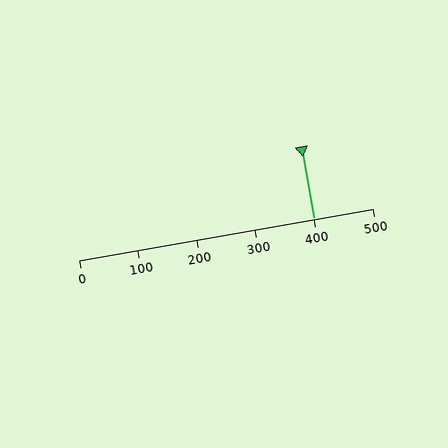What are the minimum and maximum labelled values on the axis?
The axis runs from 0 to 500.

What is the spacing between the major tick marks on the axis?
The major ticks are spaced 100 apart.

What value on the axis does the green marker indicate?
The marker indicates approximately 400.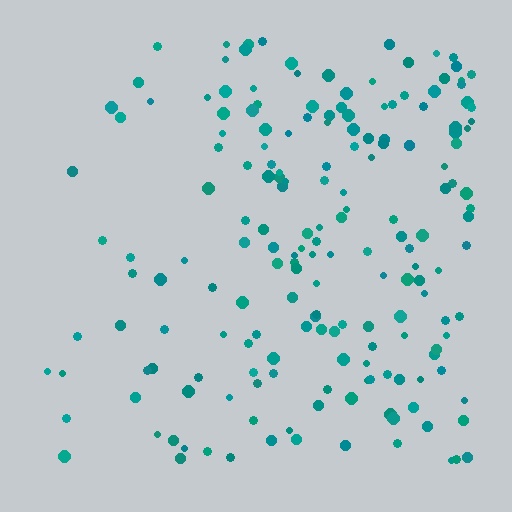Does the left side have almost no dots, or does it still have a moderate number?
Still a moderate number, just noticeably fewer than the right.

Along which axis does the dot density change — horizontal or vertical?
Horizontal.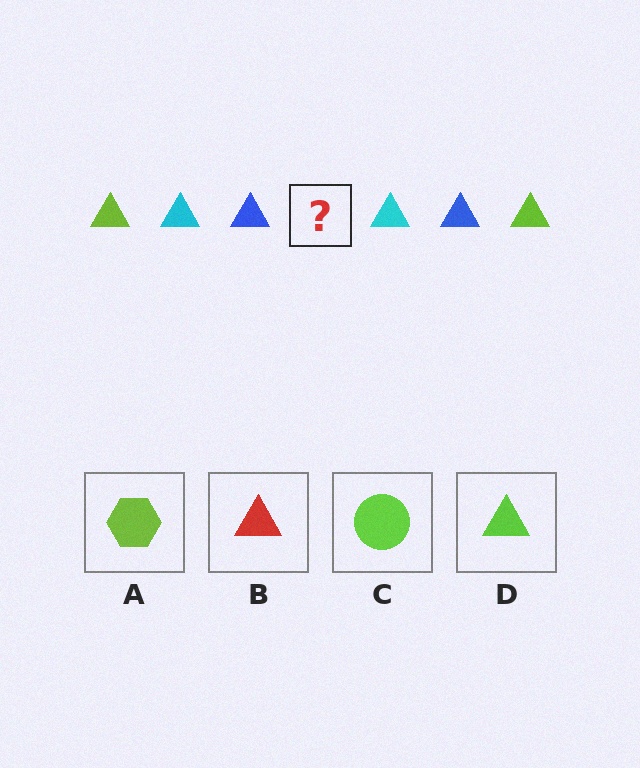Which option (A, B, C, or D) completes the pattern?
D.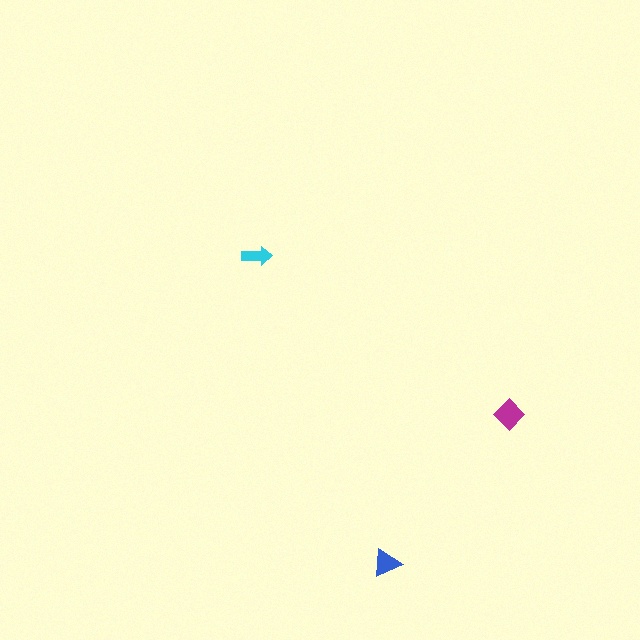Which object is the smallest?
The cyan arrow.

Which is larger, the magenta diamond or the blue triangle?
The magenta diamond.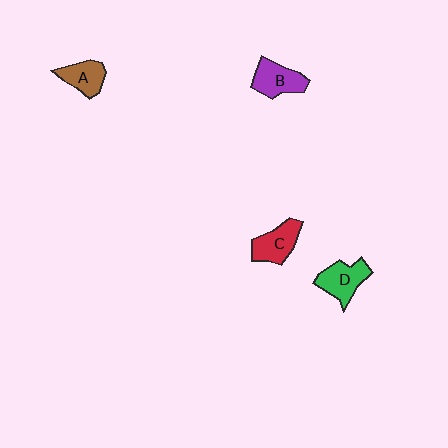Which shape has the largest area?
Shape D (green).